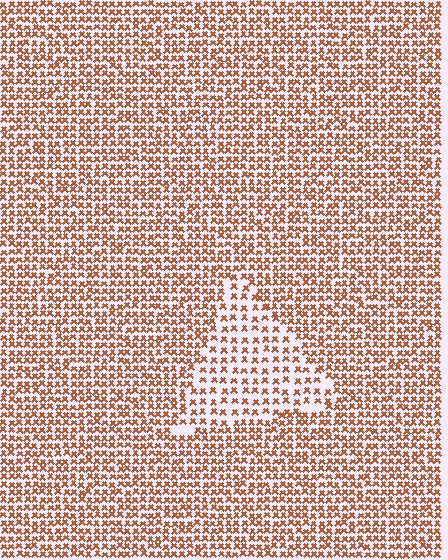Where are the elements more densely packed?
The elements are more densely packed outside the triangle boundary.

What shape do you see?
I see a triangle.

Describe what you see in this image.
The image contains small brown elements arranged at two different densities. A triangle-shaped region is visible where the elements are less densely packed than the surrounding area.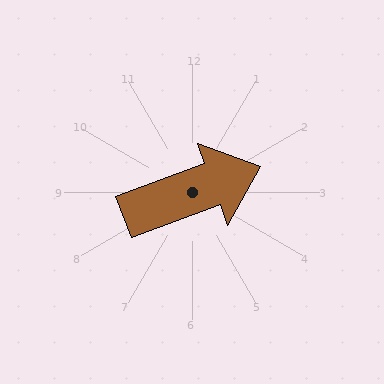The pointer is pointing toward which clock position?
Roughly 2 o'clock.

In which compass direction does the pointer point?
East.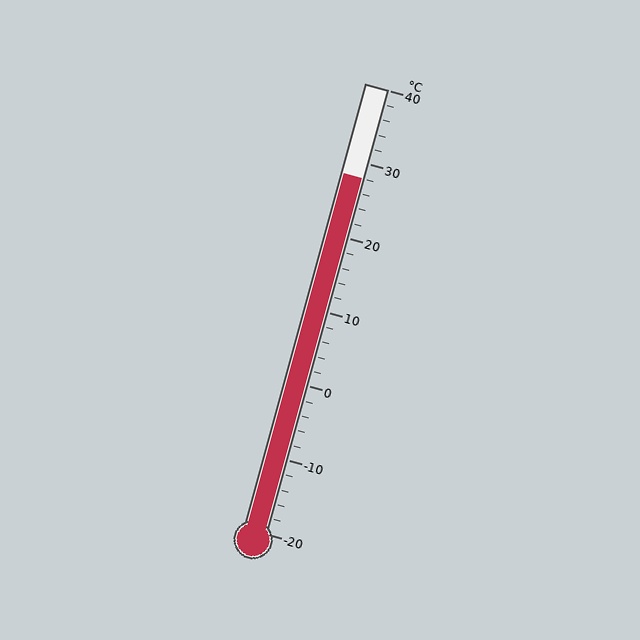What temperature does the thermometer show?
The thermometer shows approximately 28°C.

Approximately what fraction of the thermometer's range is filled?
The thermometer is filled to approximately 80% of its range.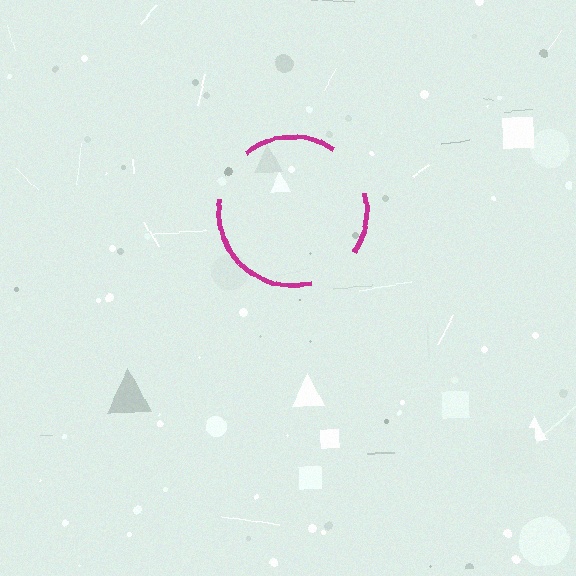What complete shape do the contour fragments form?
The contour fragments form a circle.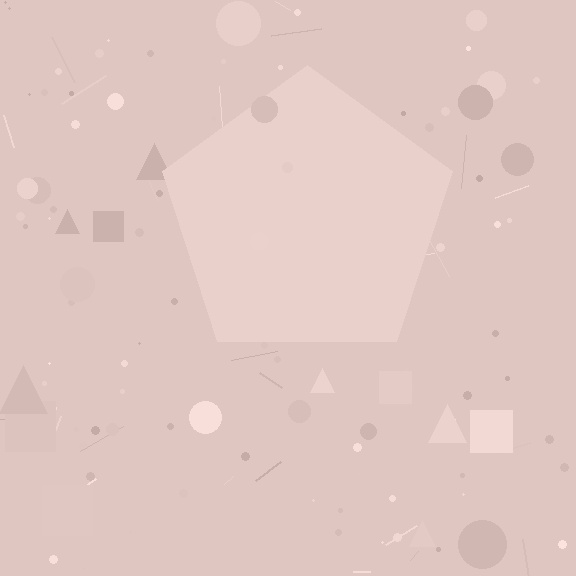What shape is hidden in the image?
A pentagon is hidden in the image.